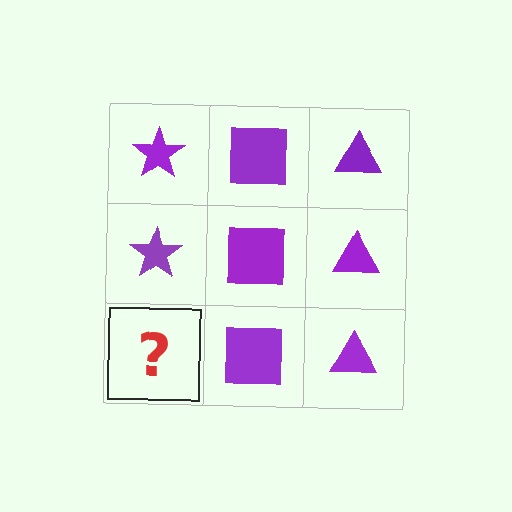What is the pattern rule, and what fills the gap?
The rule is that each column has a consistent shape. The gap should be filled with a purple star.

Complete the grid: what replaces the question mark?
The question mark should be replaced with a purple star.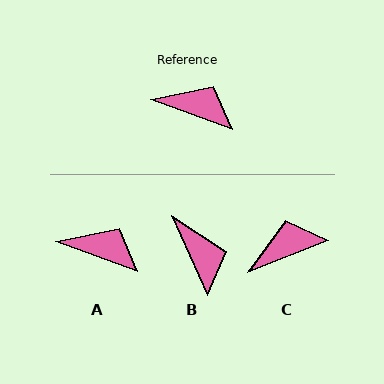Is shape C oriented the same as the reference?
No, it is off by about 42 degrees.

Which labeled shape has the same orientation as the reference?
A.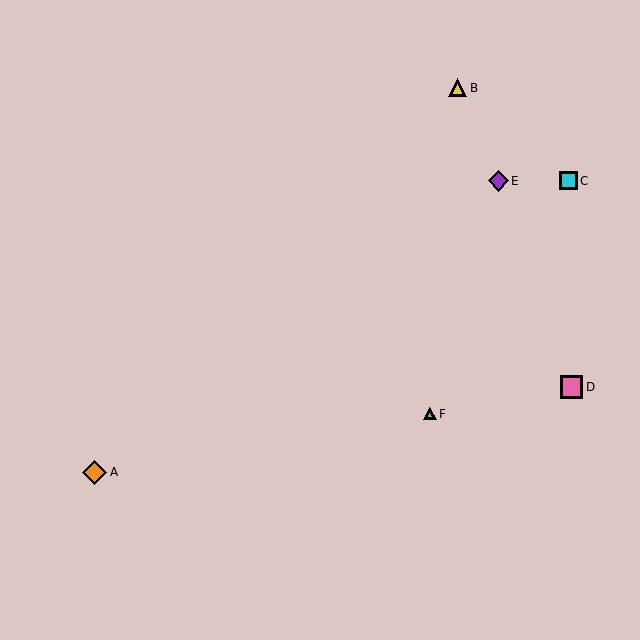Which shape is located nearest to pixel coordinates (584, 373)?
The pink square (labeled D) at (571, 387) is nearest to that location.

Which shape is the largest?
The orange diamond (labeled A) is the largest.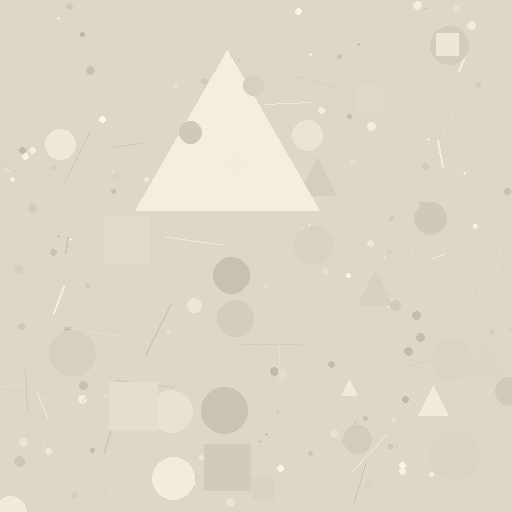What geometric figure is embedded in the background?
A triangle is embedded in the background.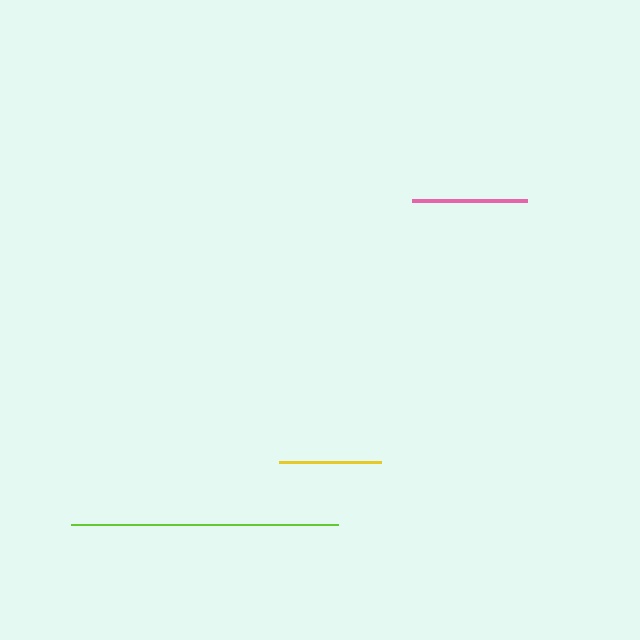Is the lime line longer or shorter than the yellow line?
The lime line is longer than the yellow line.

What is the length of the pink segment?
The pink segment is approximately 115 pixels long.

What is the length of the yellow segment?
The yellow segment is approximately 101 pixels long.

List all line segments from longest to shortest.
From longest to shortest: lime, pink, yellow.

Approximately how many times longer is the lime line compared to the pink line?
The lime line is approximately 2.3 times the length of the pink line.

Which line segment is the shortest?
The yellow line is the shortest at approximately 101 pixels.